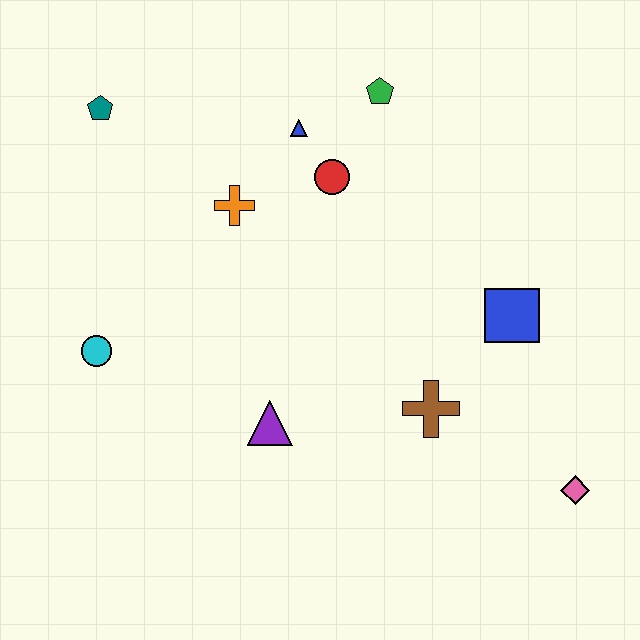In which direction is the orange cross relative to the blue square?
The orange cross is to the left of the blue square.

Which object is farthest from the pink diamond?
The teal pentagon is farthest from the pink diamond.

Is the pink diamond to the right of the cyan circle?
Yes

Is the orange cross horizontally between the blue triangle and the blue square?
No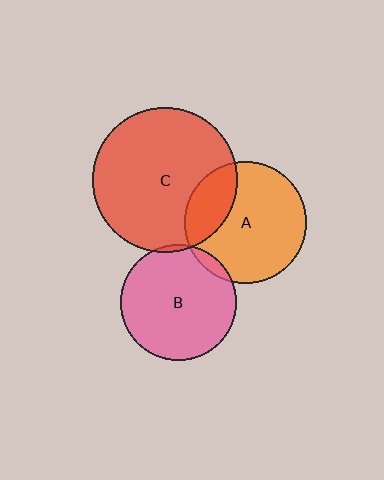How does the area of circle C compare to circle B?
Approximately 1.6 times.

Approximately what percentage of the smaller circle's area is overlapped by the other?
Approximately 25%.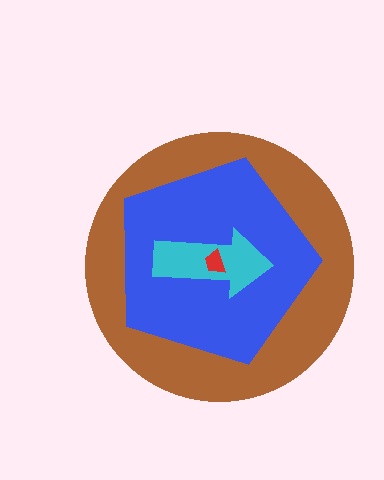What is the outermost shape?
The brown circle.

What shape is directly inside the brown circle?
The blue pentagon.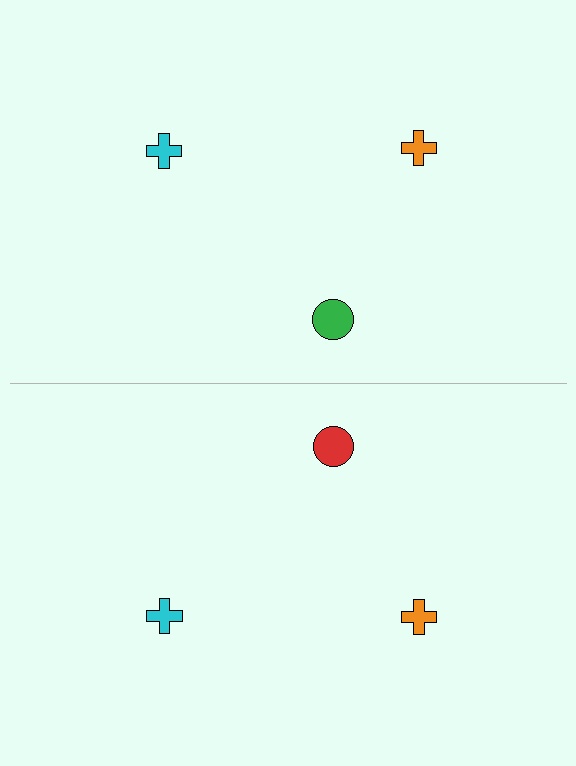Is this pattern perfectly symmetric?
No, the pattern is not perfectly symmetric. The red circle on the bottom side breaks the symmetry — its mirror counterpart is green.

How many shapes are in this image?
There are 6 shapes in this image.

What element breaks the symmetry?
The red circle on the bottom side breaks the symmetry — its mirror counterpart is green.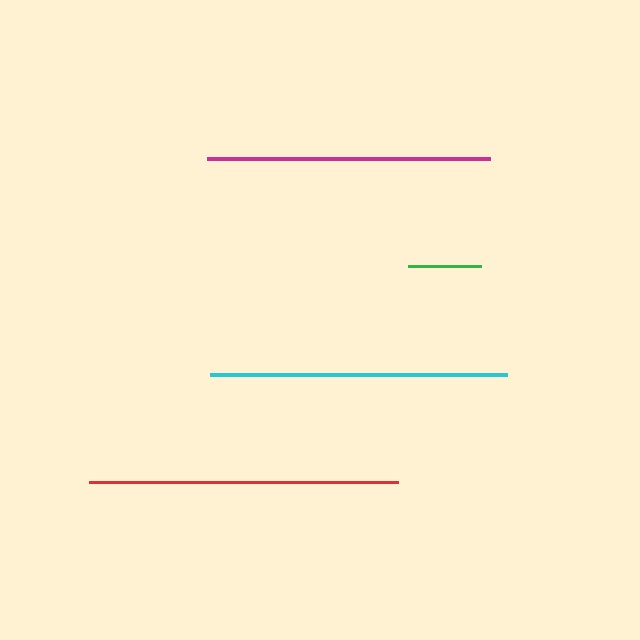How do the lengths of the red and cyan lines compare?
The red and cyan lines are approximately the same length.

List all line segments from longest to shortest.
From longest to shortest: red, cyan, magenta, green.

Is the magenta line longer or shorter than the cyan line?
The cyan line is longer than the magenta line.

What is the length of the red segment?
The red segment is approximately 308 pixels long.